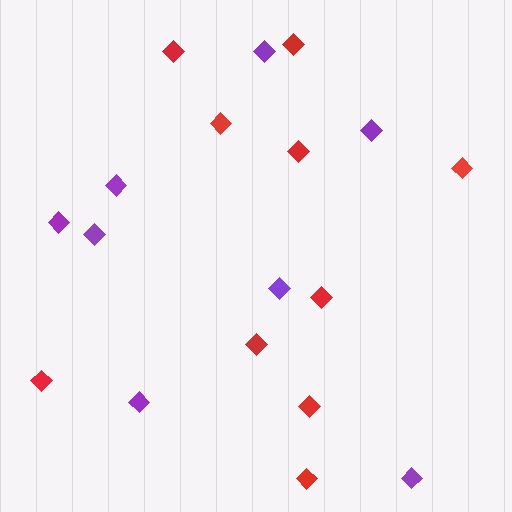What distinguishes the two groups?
There are 2 groups: one group of purple diamonds (8) and one group of red diamonds (10).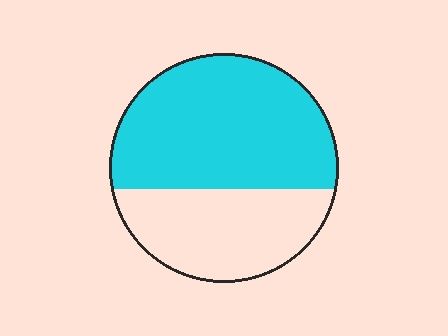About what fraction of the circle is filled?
About five eighths (5/8).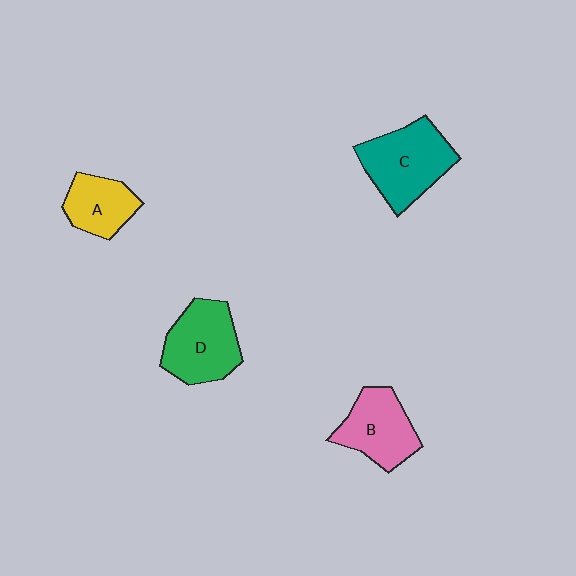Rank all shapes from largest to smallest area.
From largest to smallest: C (teal), D (green), B (pink), A (yellow).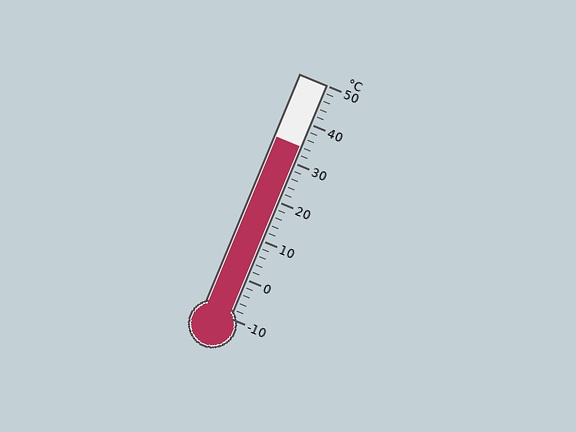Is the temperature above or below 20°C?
The temperature is above 20°C.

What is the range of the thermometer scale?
The thermometer scale ranges from -10°C to 50°C.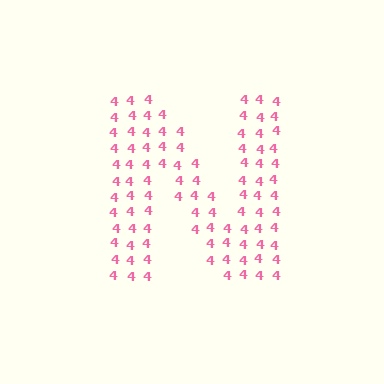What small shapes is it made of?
It is made of small digit 4's.